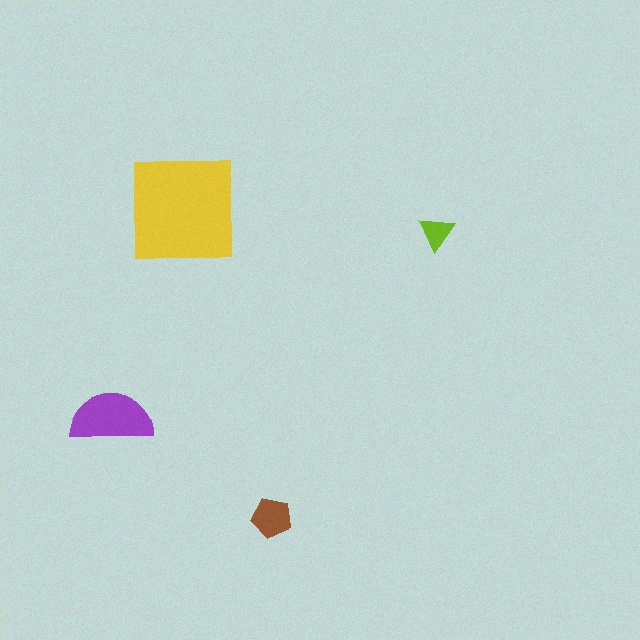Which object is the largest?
The yellow square.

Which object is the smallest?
The lime triangle.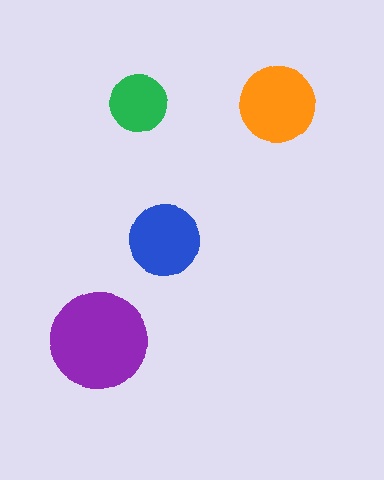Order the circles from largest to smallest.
the purple one, the orange one, the blue one, the green one.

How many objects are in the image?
There are 4 objects in the image.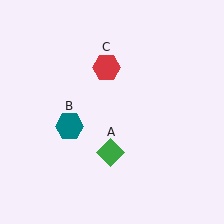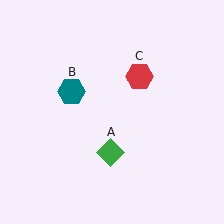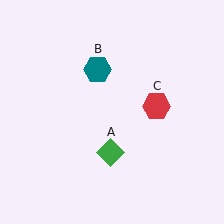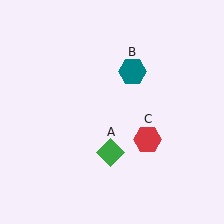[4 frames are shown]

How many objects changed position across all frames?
2 objects changed position: teal hexagon (object B), red hexagon (object C).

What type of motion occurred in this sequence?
The teal hexagon (object B), red hexagon (object C) rotated clockwise around the center of the scene.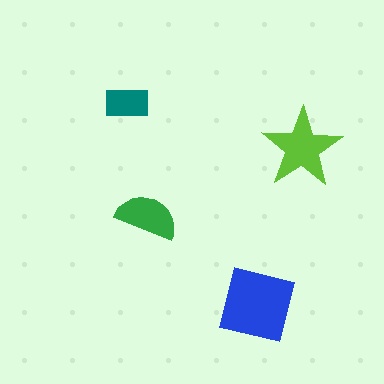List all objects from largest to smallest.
The blue square, the lime star, the green semicircle, the teal rectangle.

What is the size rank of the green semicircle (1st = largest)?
3rd.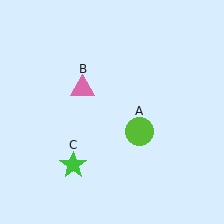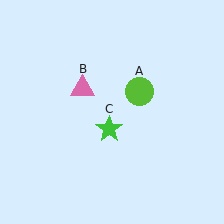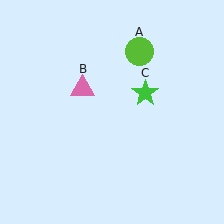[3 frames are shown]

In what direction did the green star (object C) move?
The green star (object C) moved up and to the right.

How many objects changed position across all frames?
2 objects changed position: lime circle (object A), green star (object C).